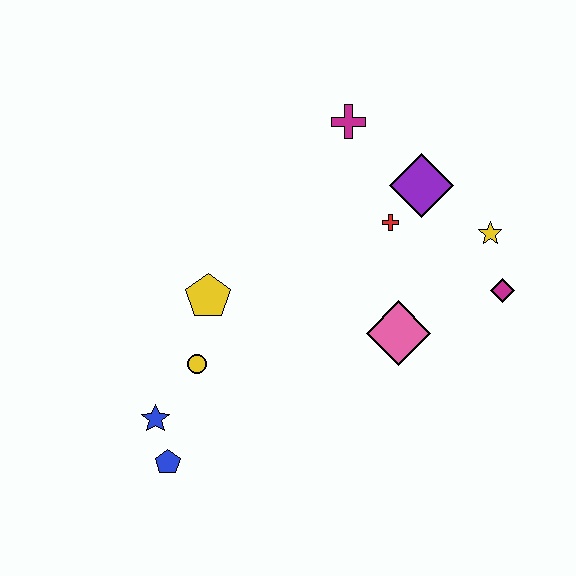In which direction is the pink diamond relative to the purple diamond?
The pink diamond is below the purple diamond.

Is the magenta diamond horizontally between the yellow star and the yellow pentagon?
No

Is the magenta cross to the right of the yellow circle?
Yes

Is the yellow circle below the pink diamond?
Yes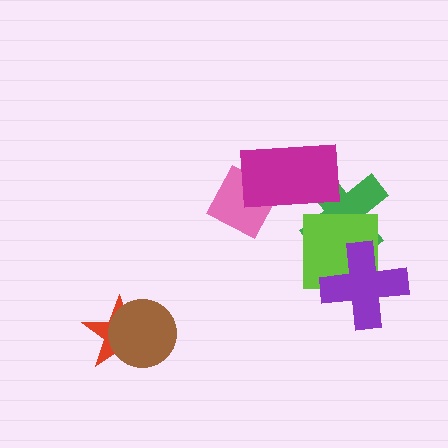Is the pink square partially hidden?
Yes, it is partially covered by another shape.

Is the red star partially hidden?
Yes, it is partially covered by another shape.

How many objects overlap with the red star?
1 object overlaps with the red star.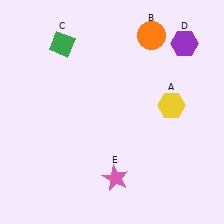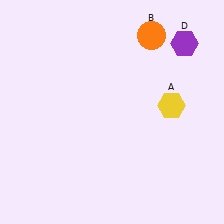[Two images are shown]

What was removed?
The pink star (E), the green diamond (C) were removed in Image 2.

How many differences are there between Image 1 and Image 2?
There are 2 differences between the two images.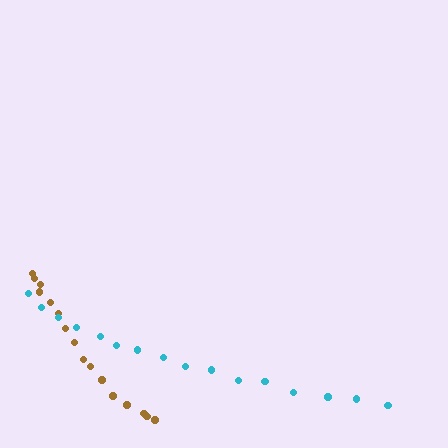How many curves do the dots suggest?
There are 2 distinct paths.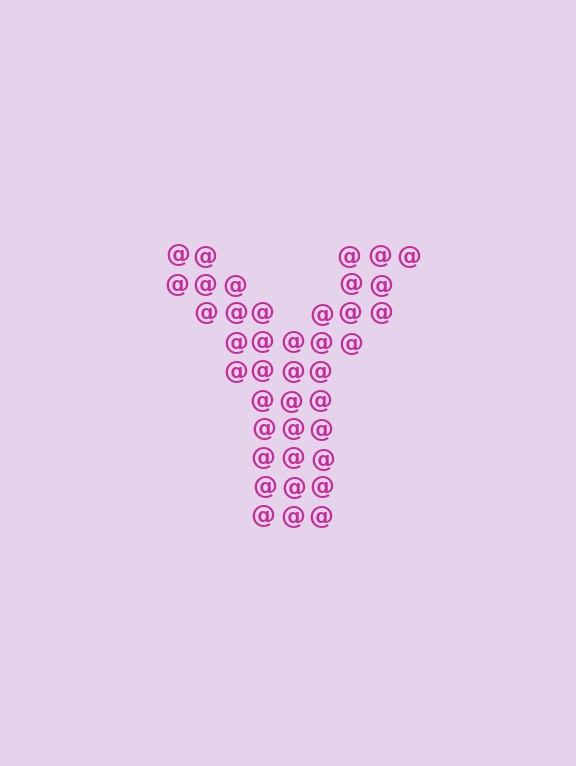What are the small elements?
The small elements are at signs.